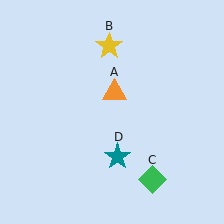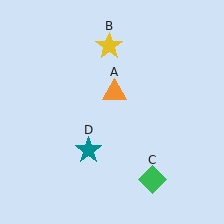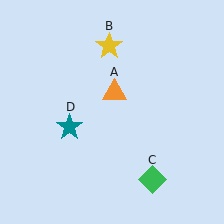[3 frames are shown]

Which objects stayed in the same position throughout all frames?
Orange triangle (object A) and yellow star (object B) and green diamond (object C) remained stationary.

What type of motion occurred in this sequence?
The teal star (object D) rotated clockwise around the center of the scene.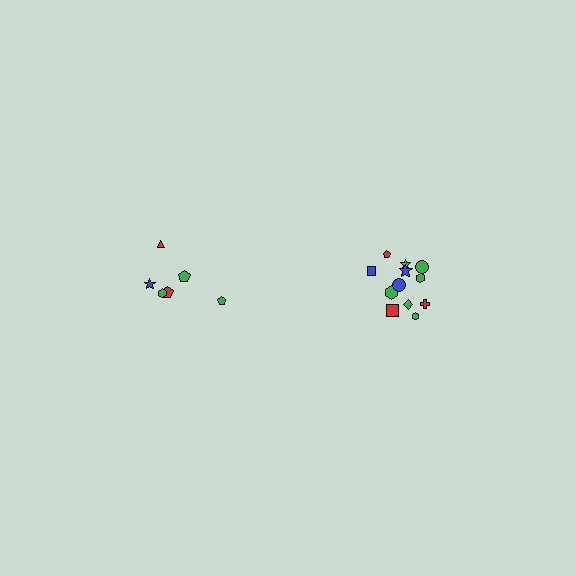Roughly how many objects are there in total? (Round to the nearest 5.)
Roughly 20 objects in total.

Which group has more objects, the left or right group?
The right group.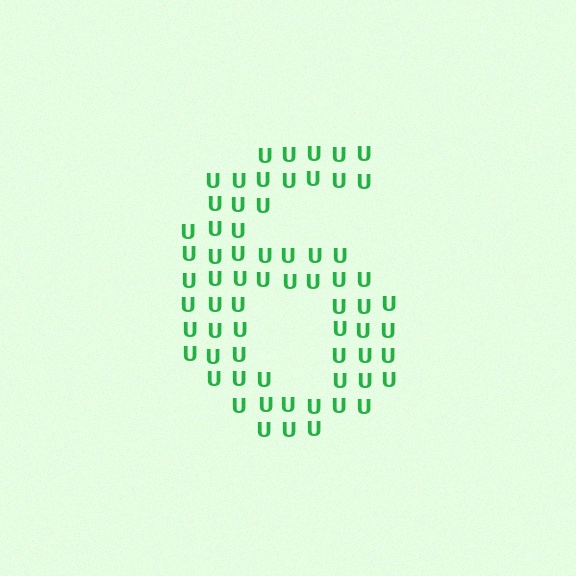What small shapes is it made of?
It is made of small letter U's.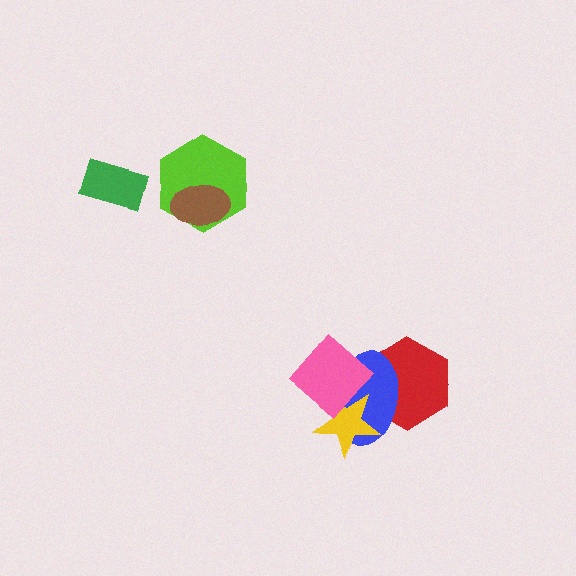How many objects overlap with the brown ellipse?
1 object overlaps with the brown ellipse.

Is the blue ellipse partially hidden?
Yes, it is partially covered by another shape.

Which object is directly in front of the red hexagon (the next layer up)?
The blue ellipse is directly in front of the red hexagon.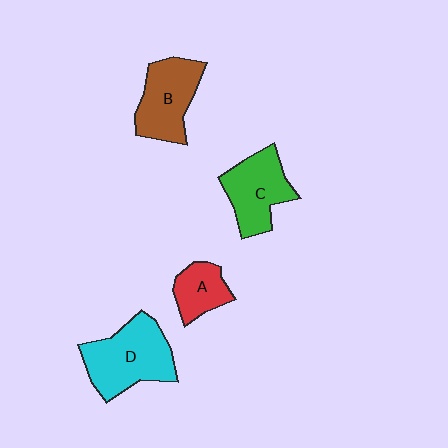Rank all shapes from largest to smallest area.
From largest to smallest: D (cyan), B (brown), C (green), A (red).